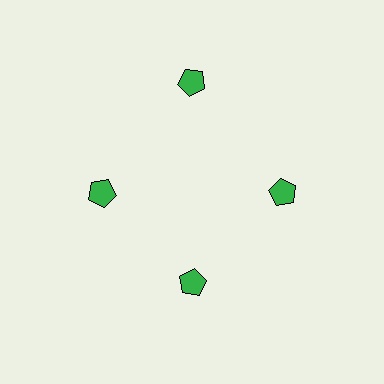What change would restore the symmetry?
The symmetry would be restored by moving it inward, back onto the ring so that all 4 pentagons sit at equal angles and equal distance from the center.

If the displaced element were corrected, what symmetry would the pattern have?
It would have 4-fold rotational symmetry — the pattern would map onto itself every 90 degrees.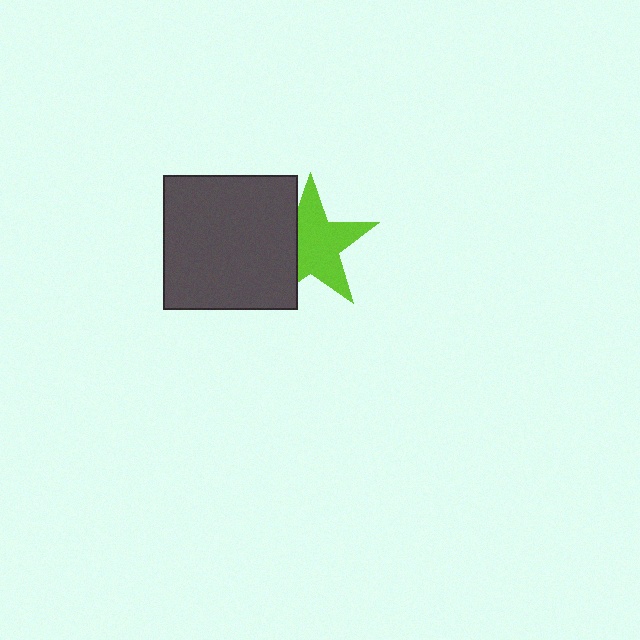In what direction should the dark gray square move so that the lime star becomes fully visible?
The dark gray square should move left. That is the shortest direction to clear the overlap and leave the lime star fully visible.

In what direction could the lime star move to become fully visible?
The lime star could move right. That would shift it out from behind the dark gray square entirely.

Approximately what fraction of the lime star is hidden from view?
Roughly 32% of the lime star is hidden behind the dark gray square.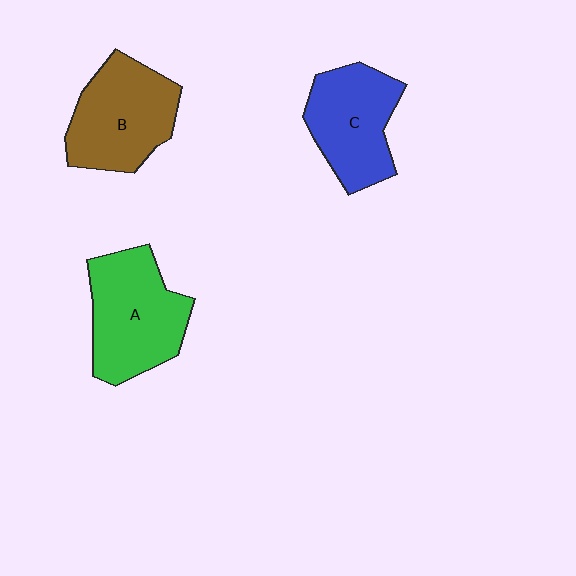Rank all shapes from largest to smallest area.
From largest to smallest: A (green), B (brown), C (blue).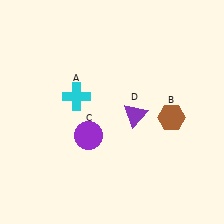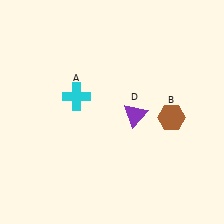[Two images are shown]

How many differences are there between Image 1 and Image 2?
There is 1 difference between the two images.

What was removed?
The purple circle (C) was removed in Image 2.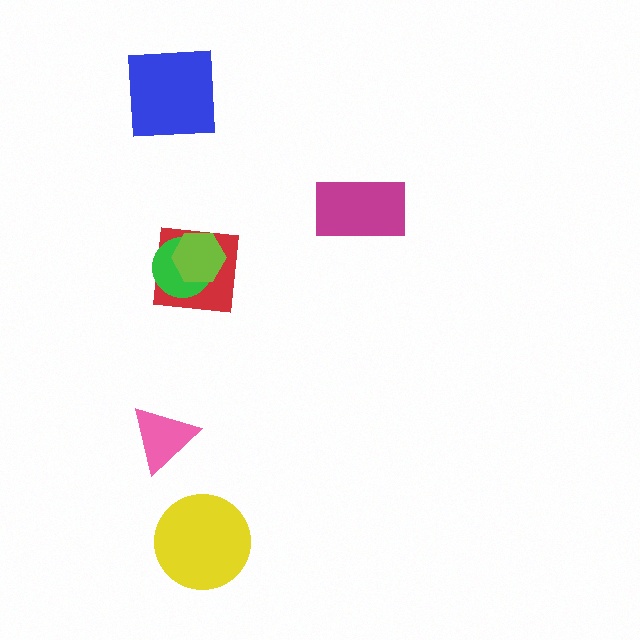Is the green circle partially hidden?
Yes, it is partially covered by another shape.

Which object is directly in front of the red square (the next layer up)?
The green circle is directly in front of the red square.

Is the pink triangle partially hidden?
No, no other shape covers it.